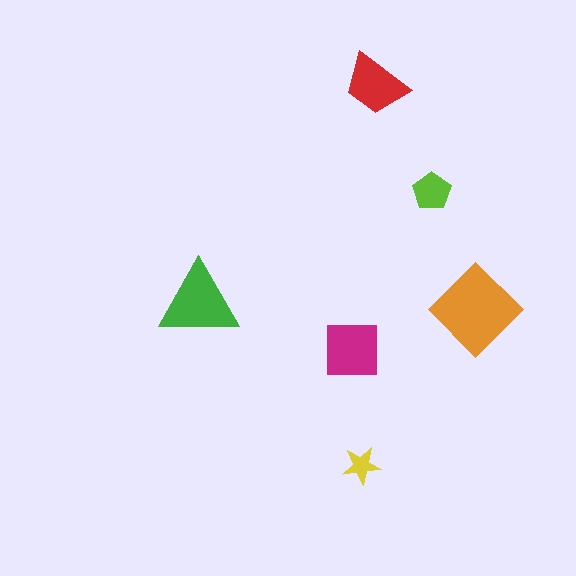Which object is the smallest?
The yellow star.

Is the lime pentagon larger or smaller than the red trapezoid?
Smaller.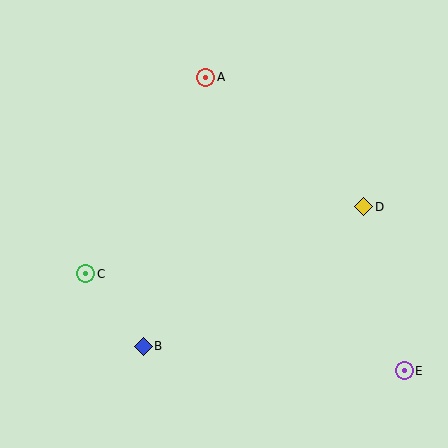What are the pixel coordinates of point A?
Point A is at (206, 77).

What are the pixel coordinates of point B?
Point B is at (143, 347).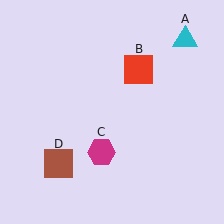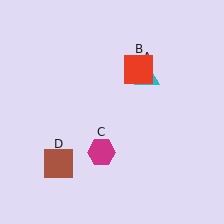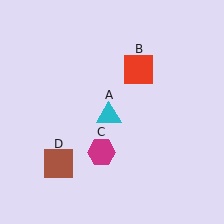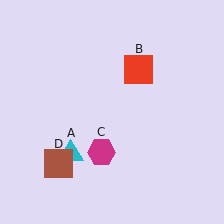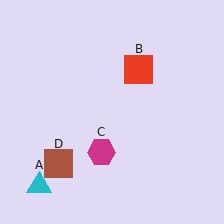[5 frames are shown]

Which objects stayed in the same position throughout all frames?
Red square (object B) and magenta hexagon (object C) and brown square (object D) remained stationary.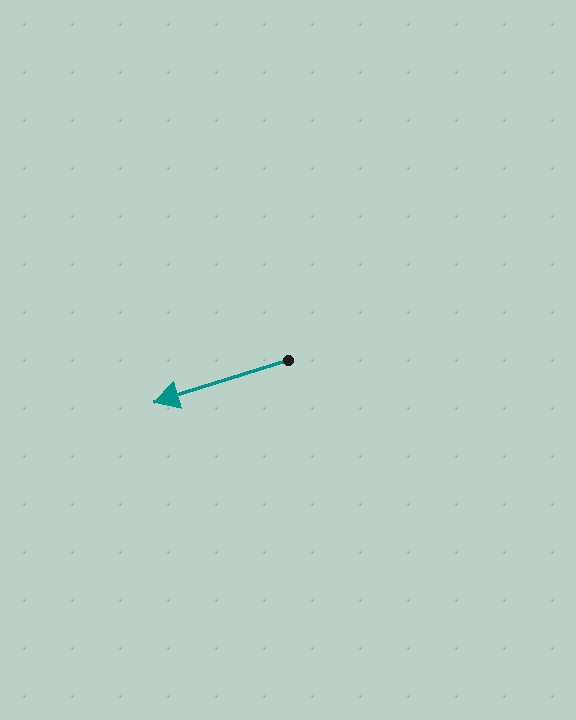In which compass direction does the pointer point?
West.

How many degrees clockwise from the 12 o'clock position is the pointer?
Approximately 252 degrees.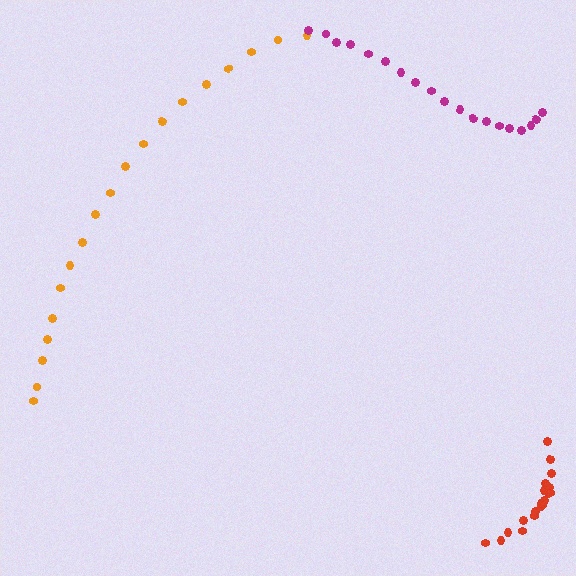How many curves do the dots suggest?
There are 3 distinct paths.